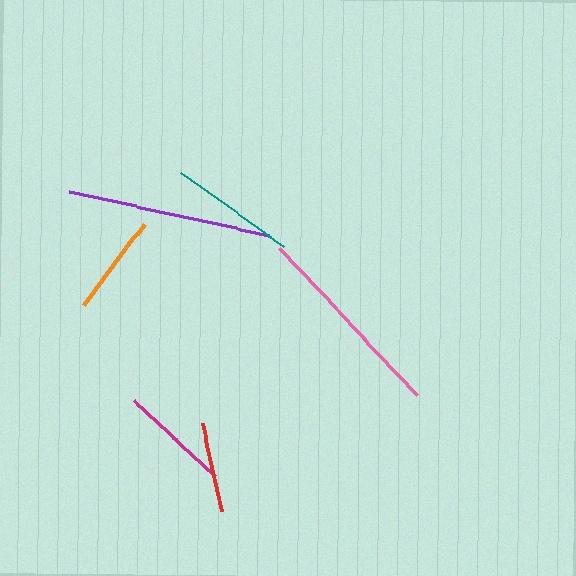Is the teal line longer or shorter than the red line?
The teal line is longer than the red line.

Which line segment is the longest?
The purple line is the longest at approximately 204 pixels.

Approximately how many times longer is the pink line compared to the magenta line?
The pink line is approximately 1.8 times the length of the magenta line.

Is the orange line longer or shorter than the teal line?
The teal line is longer than the orange line.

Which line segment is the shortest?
The red line is the shortest at approximately 90 pixels.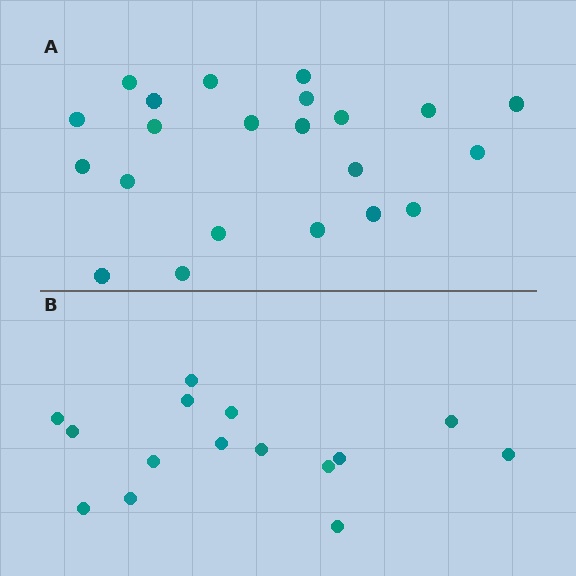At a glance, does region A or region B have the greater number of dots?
Region A (the top region) has more dots.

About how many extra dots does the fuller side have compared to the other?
Region A has roughly 8 or so more dots than region B.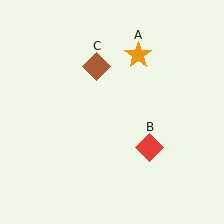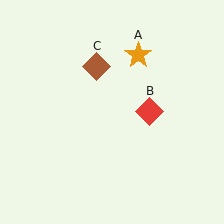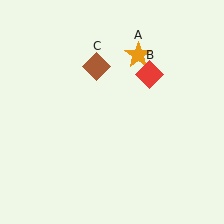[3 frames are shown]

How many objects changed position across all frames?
1 object changed position: red diamond (object B).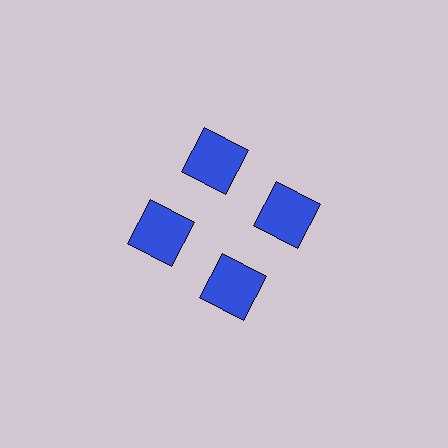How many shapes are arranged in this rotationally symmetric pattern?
There are 4 shapes, arranged in 4 groups of 1.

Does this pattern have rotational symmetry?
Yes, this pattern has 4-fold rotational symmetry. It looks the same after rotating 90 degrees around the center.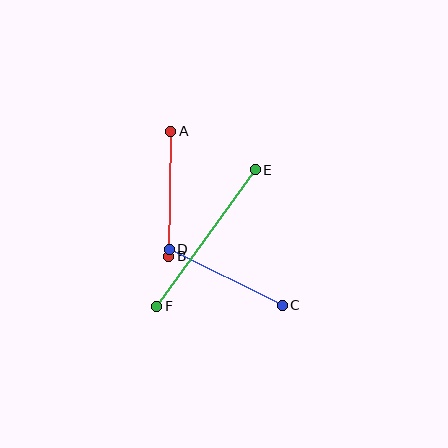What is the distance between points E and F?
The distance is approximately 168 pixels.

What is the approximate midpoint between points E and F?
The midpoint is at approximately (206, 238) pixels.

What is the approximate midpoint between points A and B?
The midpoint is at approximately (170, 194) pixels.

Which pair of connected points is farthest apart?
Points E and F are farthest apart.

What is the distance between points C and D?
The distance is approximately 126 pixels.